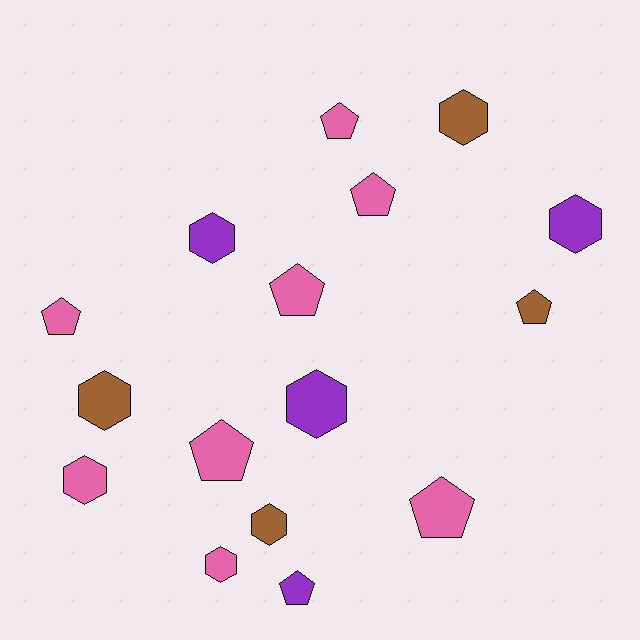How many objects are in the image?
There are 16 objects.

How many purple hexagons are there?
There are 3 purple hexagons.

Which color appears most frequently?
Pink, with 8 objects.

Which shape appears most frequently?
Pentagon, with 8 objects.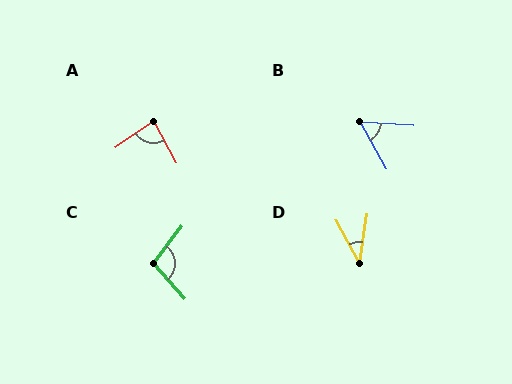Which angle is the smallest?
D, at approximately 37 degrees.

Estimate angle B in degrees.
Approximately 57 degrees.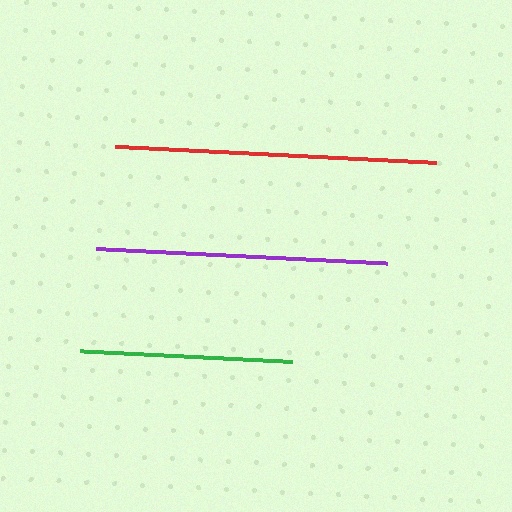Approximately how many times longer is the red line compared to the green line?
The red line is approximately 1.5 times the length of the green line.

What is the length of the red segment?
The red segment is approximately 321 pixels long.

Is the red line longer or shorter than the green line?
The red line is longer than the green line.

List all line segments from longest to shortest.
From longest to shortest: red, purple, green.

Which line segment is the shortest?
The green line is the shortest at approximately 212 pixels.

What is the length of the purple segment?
The purple segment is approximately 290 pixels long.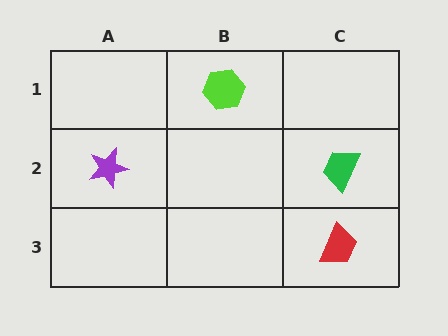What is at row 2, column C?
A green trapezoid.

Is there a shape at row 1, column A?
No, that cell is empty.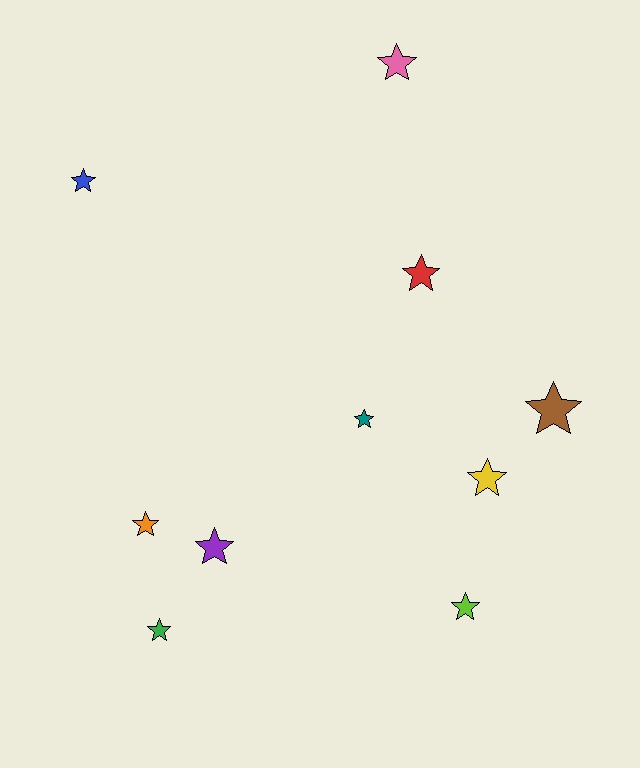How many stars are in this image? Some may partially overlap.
There are 10 stars.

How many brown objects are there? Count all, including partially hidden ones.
There is 1 brown object.